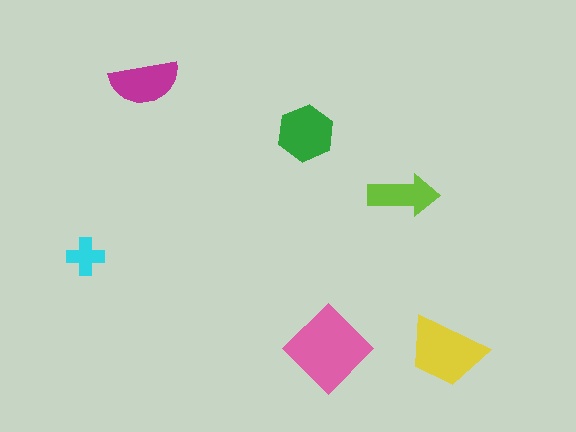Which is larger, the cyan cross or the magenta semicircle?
The magenta semicircle.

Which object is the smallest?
The cyan cross.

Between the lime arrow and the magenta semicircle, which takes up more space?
The magenta semicircle.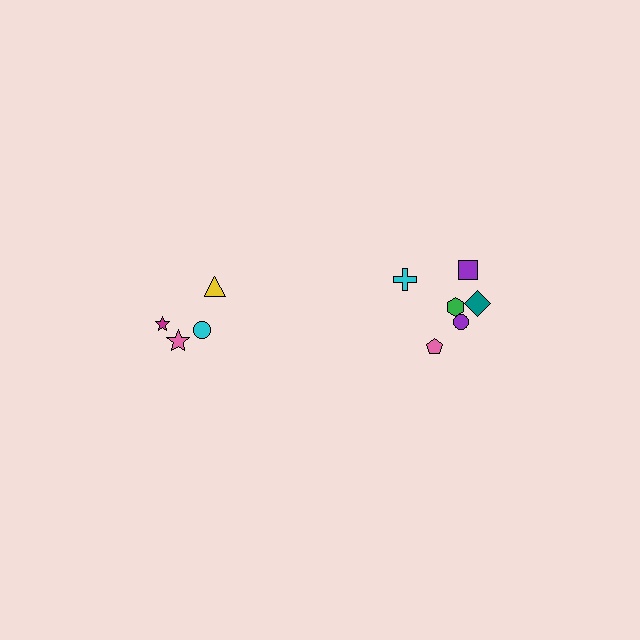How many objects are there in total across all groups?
There are 10 objects.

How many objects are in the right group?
There are 6 objects.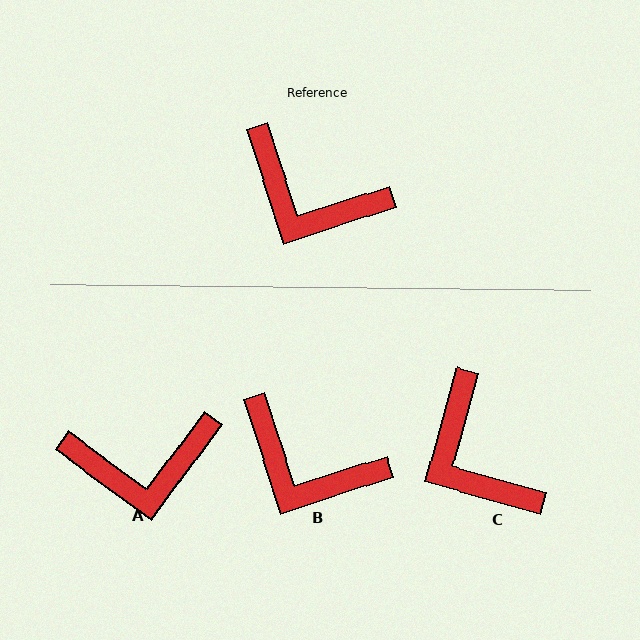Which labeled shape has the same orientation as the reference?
B.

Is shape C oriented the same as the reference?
No, it is off by about 34 degrees.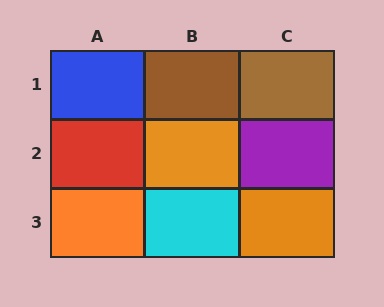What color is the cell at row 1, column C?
Brown.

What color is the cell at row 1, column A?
Blue.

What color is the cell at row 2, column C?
Purple.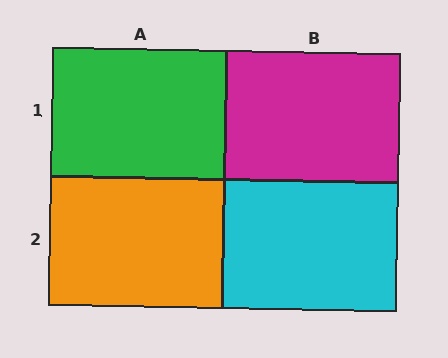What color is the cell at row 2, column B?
Cyan.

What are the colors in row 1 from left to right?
Green, magenta.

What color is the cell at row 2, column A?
Orange.